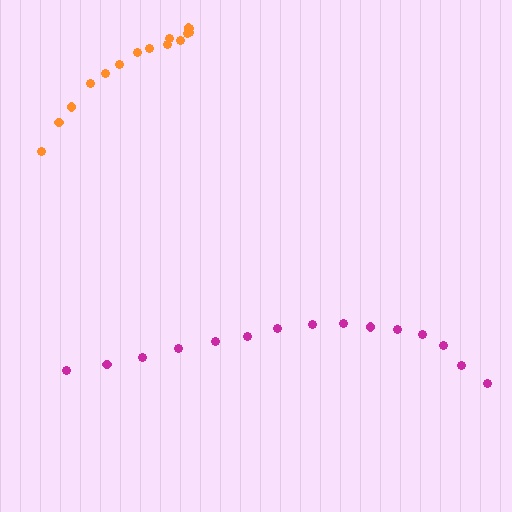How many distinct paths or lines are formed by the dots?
There are 2 distinct paths.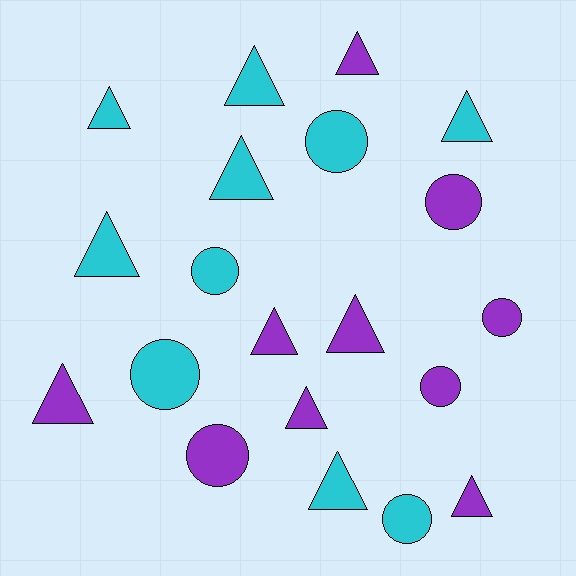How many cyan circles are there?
There are 4 cyan circles.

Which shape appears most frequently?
Triangle, with 12 objects.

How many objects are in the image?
There are 20 objects.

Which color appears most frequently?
Cyan, with 10 objects.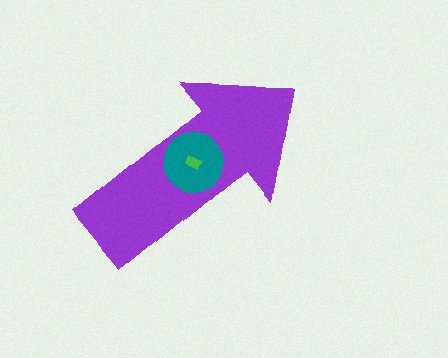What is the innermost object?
The green rectangle.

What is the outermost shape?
The purple arrow.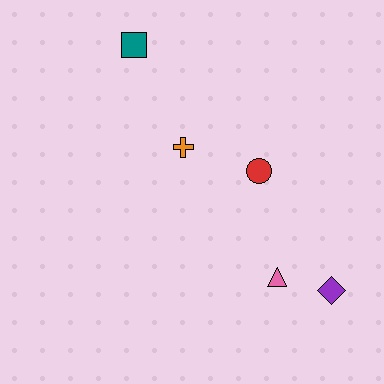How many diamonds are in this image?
There is 1 diamond.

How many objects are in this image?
There are 5 objects.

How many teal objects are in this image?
There is 1 teal object.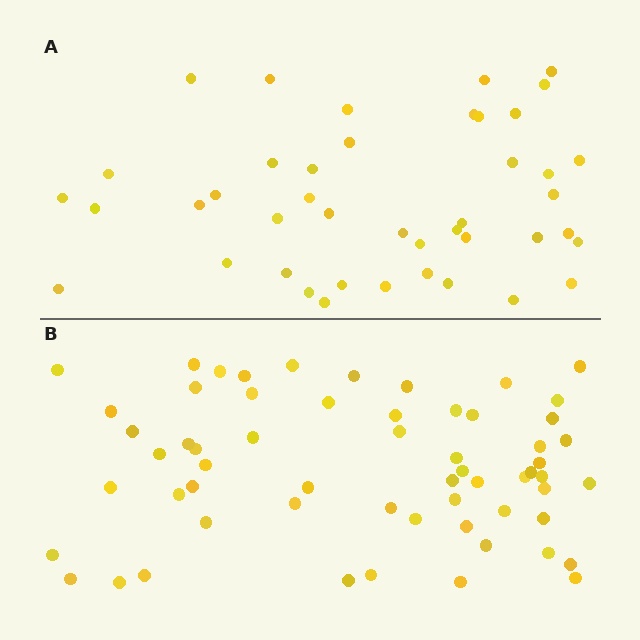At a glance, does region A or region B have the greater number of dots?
Region B (the bottom region) has more dots.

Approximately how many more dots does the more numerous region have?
Region B has approximately 15 more dots than region A.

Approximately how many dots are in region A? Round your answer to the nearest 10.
About 40 dots. (The exact count is 43, which rounds to 40.)